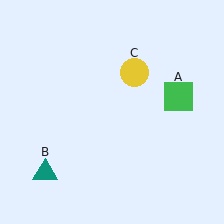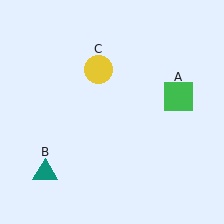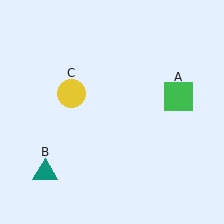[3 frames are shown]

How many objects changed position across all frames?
1 object changed position: yellow circle (object C).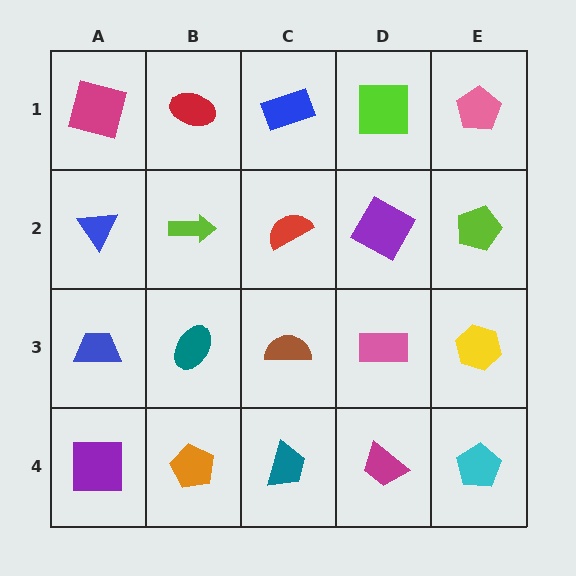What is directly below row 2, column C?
A brown semicircle.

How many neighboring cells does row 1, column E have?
2.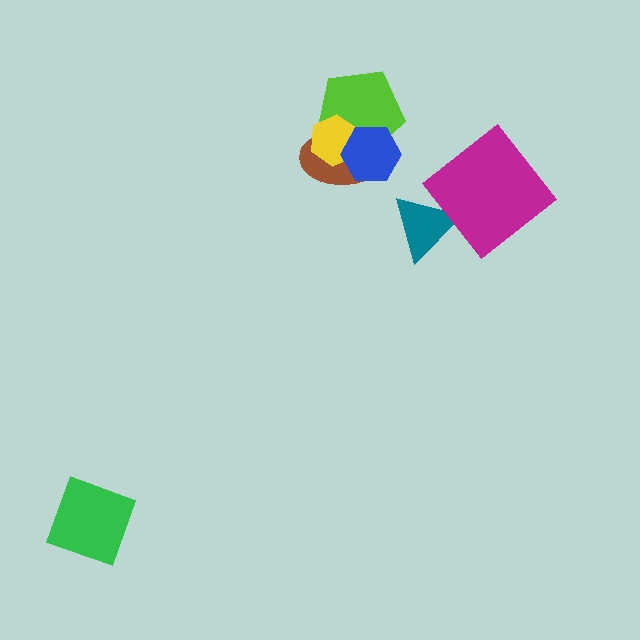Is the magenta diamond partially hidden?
No, no other shape covers it.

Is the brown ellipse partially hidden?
Yes, it is partially covered by another shape.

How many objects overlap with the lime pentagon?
3 objects overlap with the lime pentagon.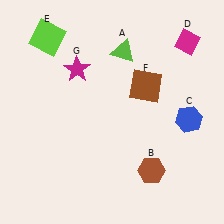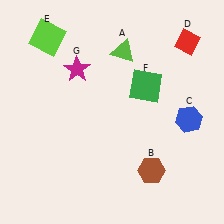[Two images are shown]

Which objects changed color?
D changed from magenta to red. F changed from brown to green.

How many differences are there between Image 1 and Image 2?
There are 2 differences between the two images.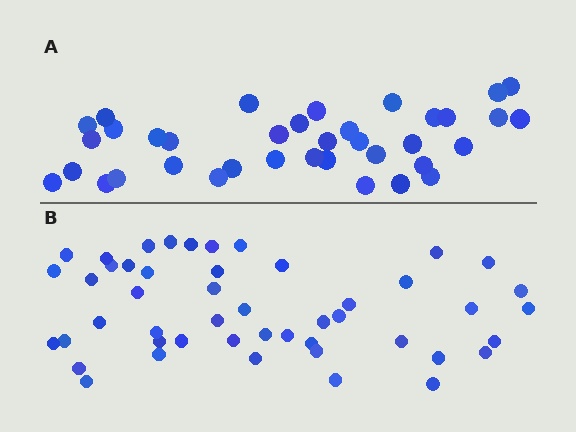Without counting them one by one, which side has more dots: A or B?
Region B (the bottom region) has more dots.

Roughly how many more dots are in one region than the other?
Region B has roughly 12 or so more dots than region A.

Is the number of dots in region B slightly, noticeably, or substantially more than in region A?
Region B has noticeably more, but not dramatically so. The ratio is roughly 1.3 to 1.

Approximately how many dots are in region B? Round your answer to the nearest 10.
About 50 dots. (The exact count is 48, which rounds to 50.)